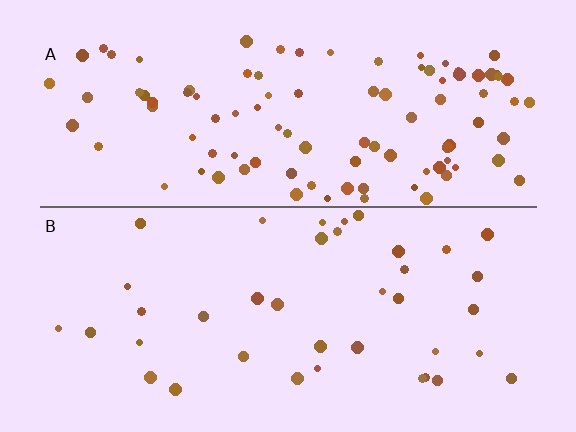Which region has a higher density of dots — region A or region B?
A (the top).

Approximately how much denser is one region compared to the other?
Approximately 2.5× — region A over region B.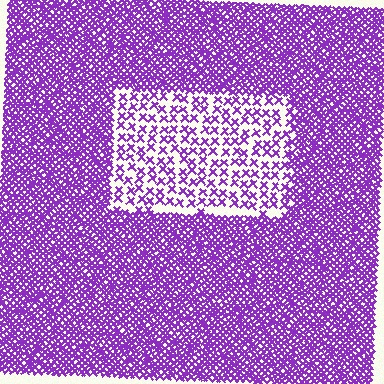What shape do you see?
I see a rectangle.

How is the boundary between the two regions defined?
The boundary is defined by a change in element density (approximately 2.9x ratio). All elements are the same color, size, and shape.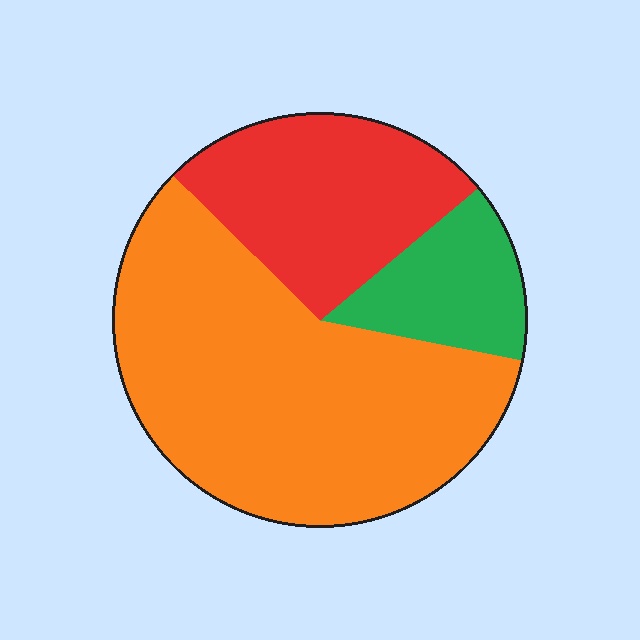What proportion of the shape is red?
Red takes up about one quarter (1/4) of the shape.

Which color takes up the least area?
Green, at roughly 15%.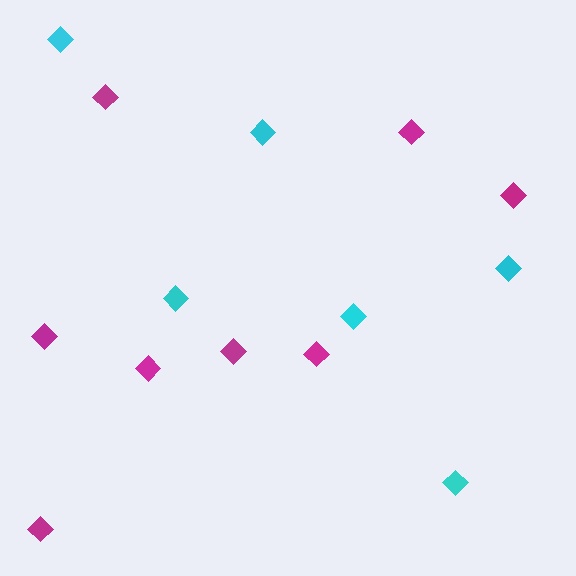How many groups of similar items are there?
There are 2 groups: one group of cyan diamonds (6) and one group of magenta diamonds (8).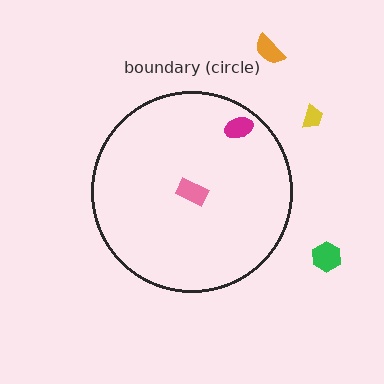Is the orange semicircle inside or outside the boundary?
Outside.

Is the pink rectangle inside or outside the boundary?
Inside.